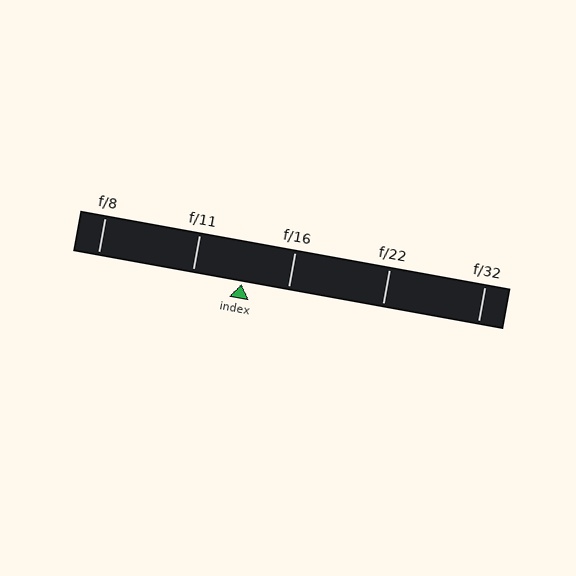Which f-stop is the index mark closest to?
The index mark is closest to f/16.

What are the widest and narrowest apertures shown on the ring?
The widest aperture shown is f/8 and the narrowest is f/32.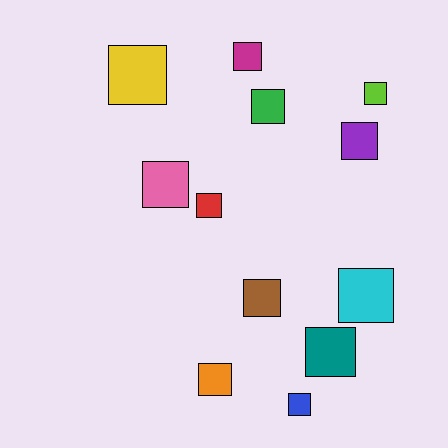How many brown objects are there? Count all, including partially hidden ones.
There is 1 brown object.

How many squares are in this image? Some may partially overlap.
There are 12 squares.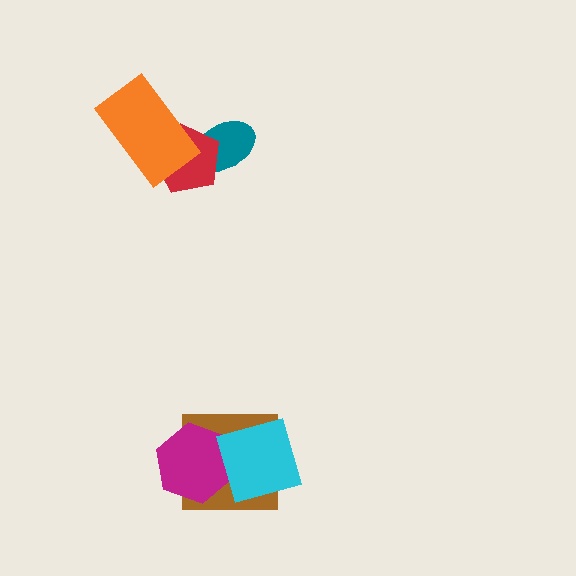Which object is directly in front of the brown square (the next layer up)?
The magenta hexagon is directly in front of the brown square.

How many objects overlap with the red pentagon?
2 objects overlap with the red pentagon.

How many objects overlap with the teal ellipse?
1 object overlaps with the teal ellipse.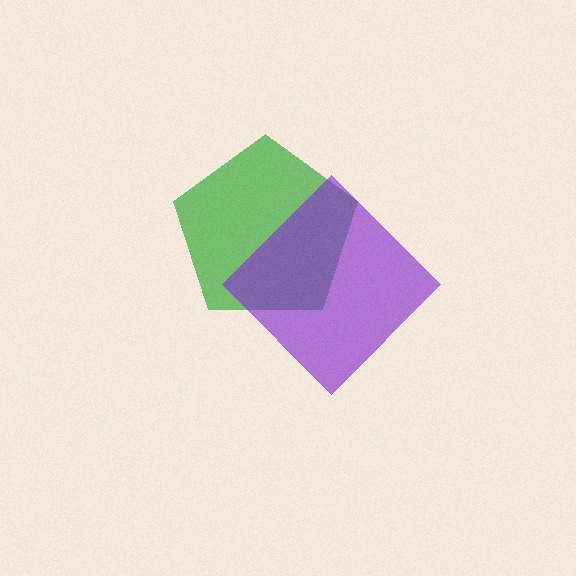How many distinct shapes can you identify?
There are 2 distinct shapes: a green pentagon, a purple diamond.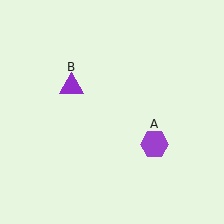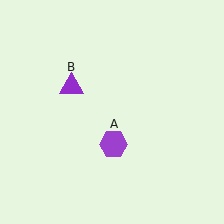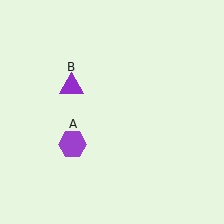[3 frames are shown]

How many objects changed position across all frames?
1 object changed position: purple hexagon (object A).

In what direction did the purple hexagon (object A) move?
The purple hexagon (object A) moved left.